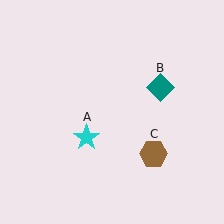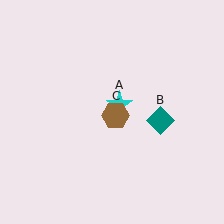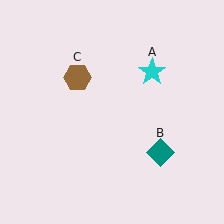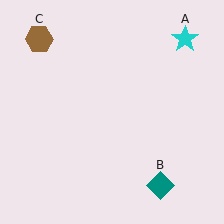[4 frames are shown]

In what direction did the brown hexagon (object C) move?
The brown hexagon (object C) moved up and to the left.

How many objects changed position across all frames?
3 objects changed position: cyan star (object A), teal diamond (object B), brown hexagon (object C).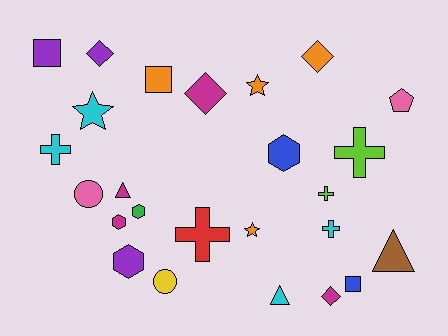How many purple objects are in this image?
There are 3 purple objects.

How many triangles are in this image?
There are 3 triangles.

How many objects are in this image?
There are 25 objects.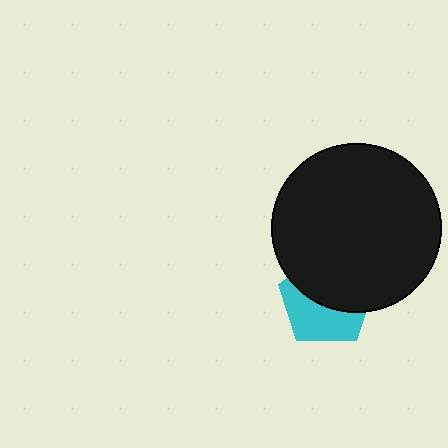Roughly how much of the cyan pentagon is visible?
About half of it is visible (roughly 46%).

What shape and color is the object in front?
The object in front is a black circle.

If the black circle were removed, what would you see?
You would see the complete cyan pentagon.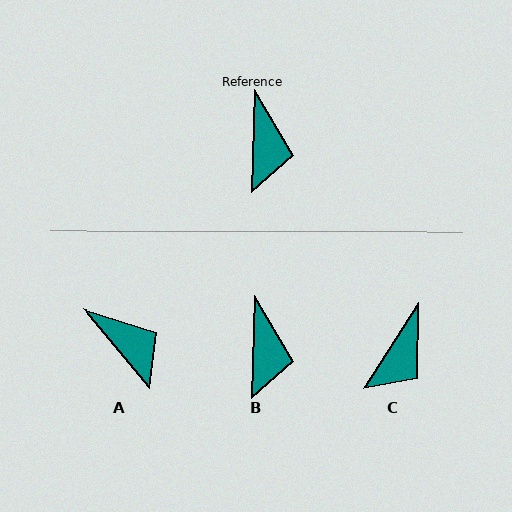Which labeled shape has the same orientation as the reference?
B.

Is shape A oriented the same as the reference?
No, it is off by about 41 degrees.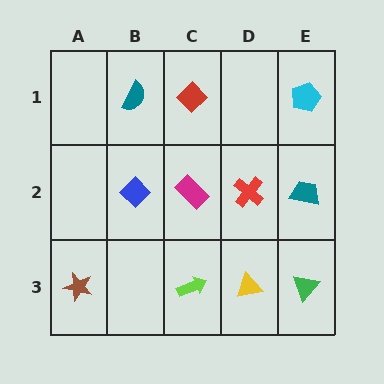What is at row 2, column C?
A magenta rectangle.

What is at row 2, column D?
A red cross.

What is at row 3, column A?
A brown star.